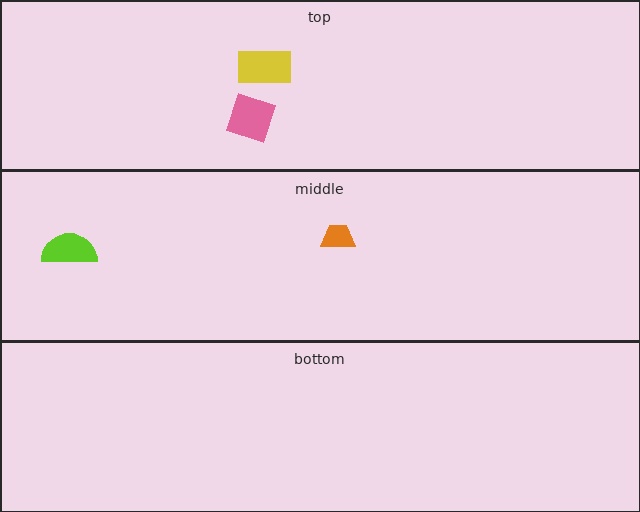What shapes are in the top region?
The pink square, the yellow rectangle.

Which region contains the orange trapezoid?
The middle region.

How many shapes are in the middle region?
2.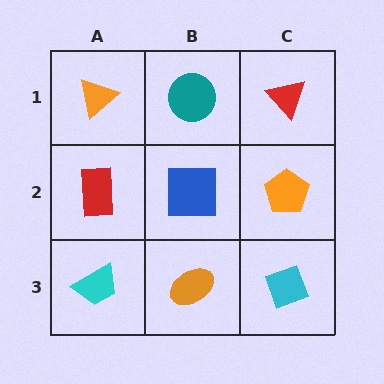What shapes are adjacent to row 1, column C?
An orange pentagon (row 2, column C), a teal circle (row 1, column B).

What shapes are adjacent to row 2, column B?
A teal circle (row 1, column B), an orange ellipse (row 3, column B), a red rectangle (row 2, column A), an orange pentagon (row 2, column C).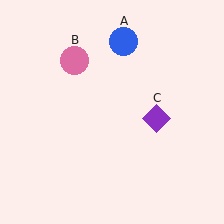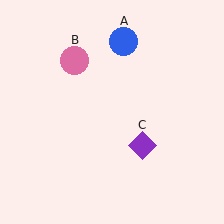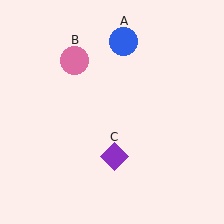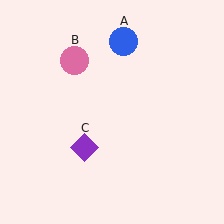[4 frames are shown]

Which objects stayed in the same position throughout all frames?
Blue circle (object A) and pink circle (object B) remained stationary.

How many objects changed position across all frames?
1 object changed position: purple diamond (object C).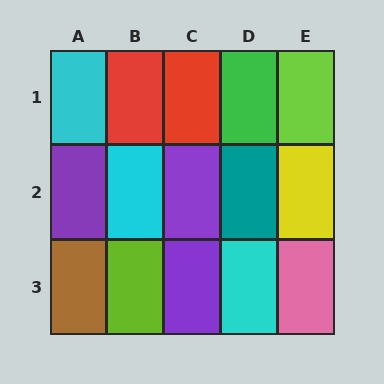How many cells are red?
2 cells are red.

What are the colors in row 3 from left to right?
Brown, lime, purple, cyan, pink.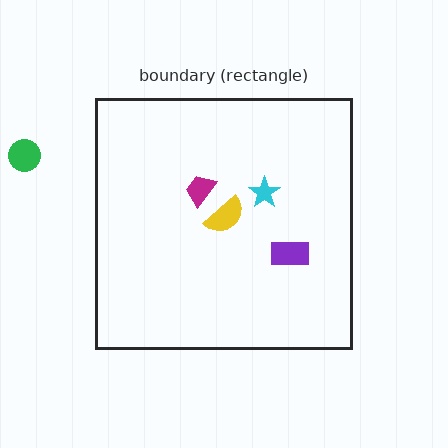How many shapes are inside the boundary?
4 inside, 1 outside.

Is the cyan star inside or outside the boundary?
Inside.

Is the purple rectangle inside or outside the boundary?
Inside.